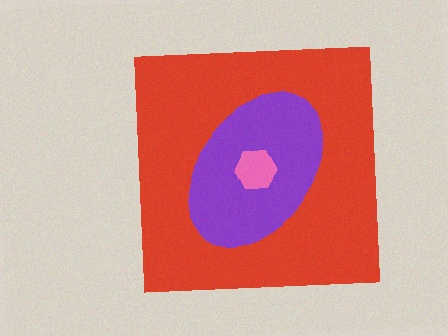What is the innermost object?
The pink hexagon.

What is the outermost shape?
The red square.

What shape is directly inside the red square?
The purple ellipse.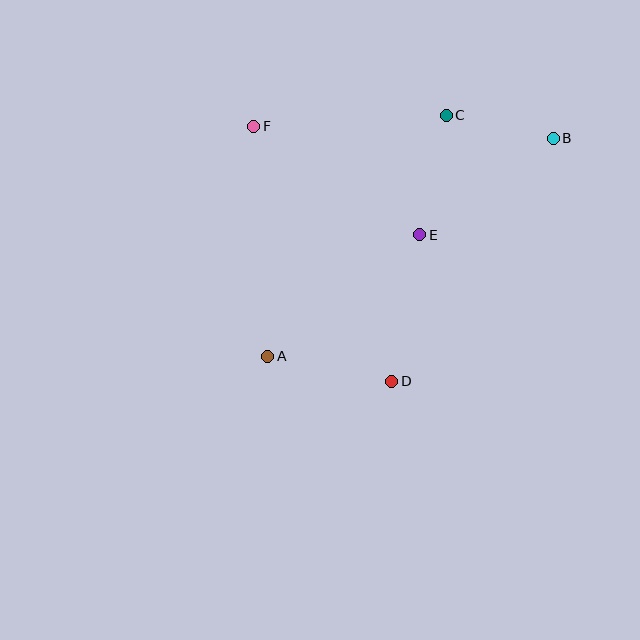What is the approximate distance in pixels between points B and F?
The distance between B and F is approximately 299 pixels.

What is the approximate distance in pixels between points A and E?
The distance between A and E is approximately 195 pixels.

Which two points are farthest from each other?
Points A and B are farthest from each other.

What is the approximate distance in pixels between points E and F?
The distance between E and F is approximately 198 pixels.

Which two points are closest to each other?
Points B and C are closest to each other.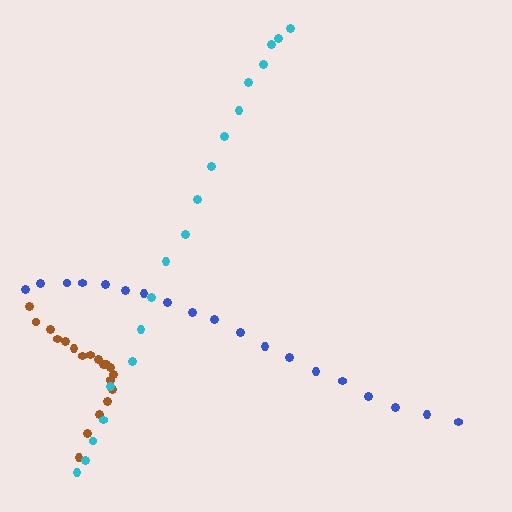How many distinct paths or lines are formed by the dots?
There are 3 distinct paths.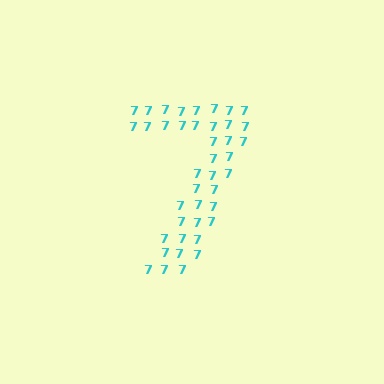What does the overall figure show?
The overall figure shows the digit 7.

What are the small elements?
The small elements are digit 7's.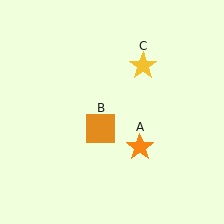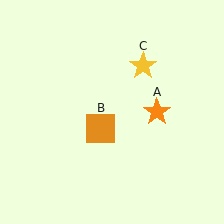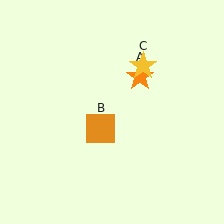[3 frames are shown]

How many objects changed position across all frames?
1 object changed position: orange star (object A).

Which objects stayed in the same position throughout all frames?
Orange square (object B) and yellow star (object C) remained stationary.